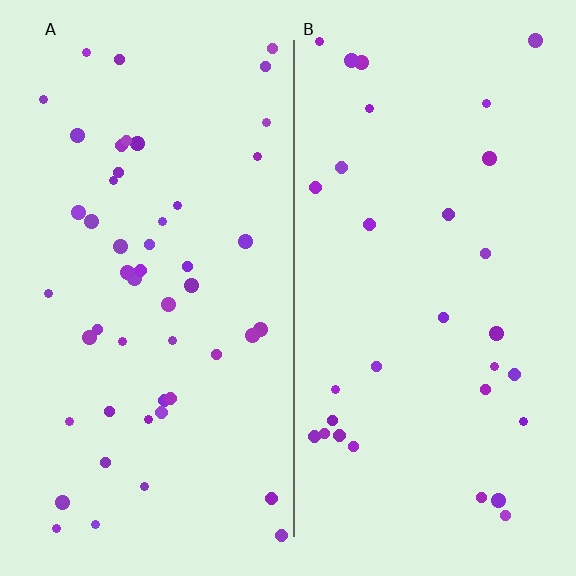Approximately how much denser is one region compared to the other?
Approximately 1.6× — region A over region B.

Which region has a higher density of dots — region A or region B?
A (the left).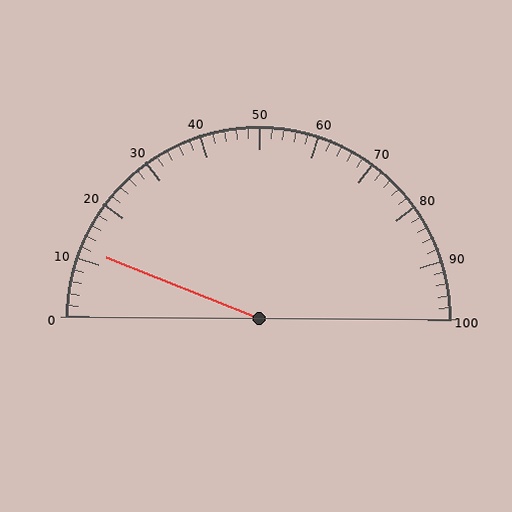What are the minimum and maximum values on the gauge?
The gauge ranges from 0 to 100.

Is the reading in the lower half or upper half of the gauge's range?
The reading is in the lower half of the range (0 to 100).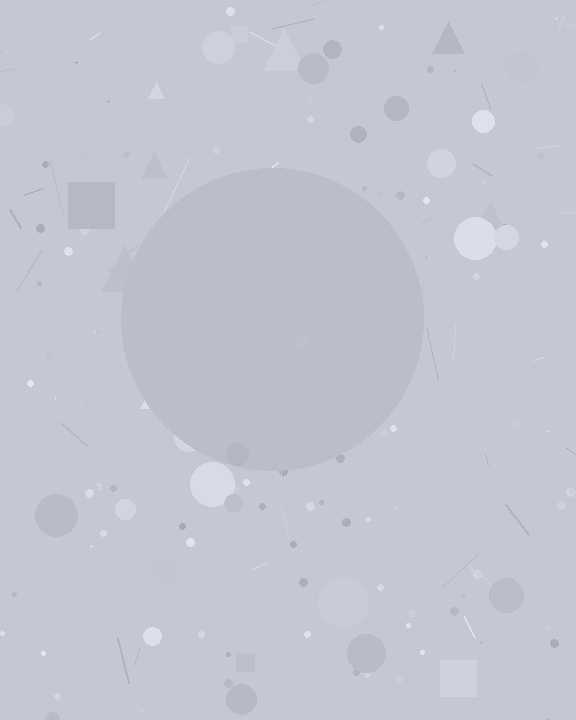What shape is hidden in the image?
A circle is hidden in the image.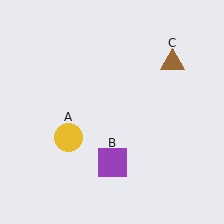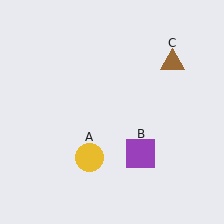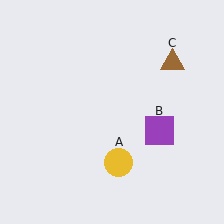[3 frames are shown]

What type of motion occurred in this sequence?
The yellow circle (object A), purple square (object B) rotated counterclockwise around the center of the scene.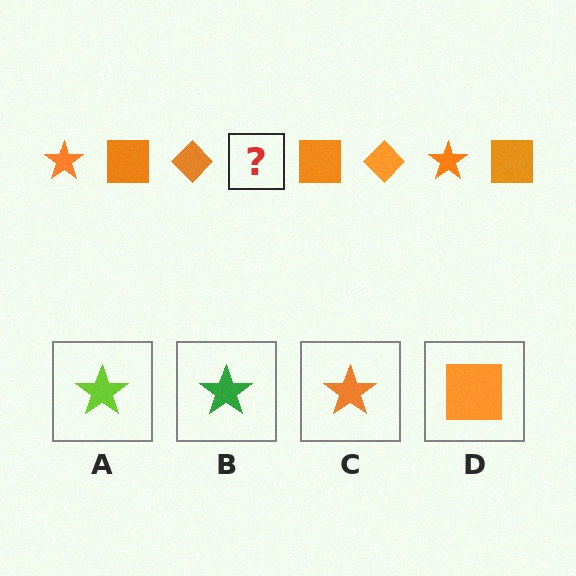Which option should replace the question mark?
Option C.